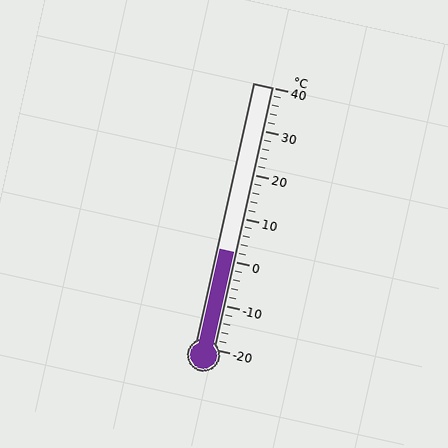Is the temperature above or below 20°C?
The temperature is below 20°C.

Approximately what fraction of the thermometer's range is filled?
The thermometer is filled to approximately 35% of its range.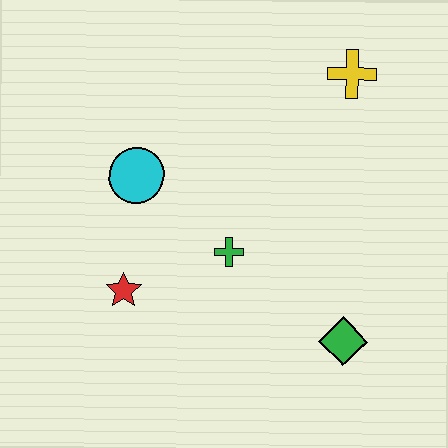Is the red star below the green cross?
Yes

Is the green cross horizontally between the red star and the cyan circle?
No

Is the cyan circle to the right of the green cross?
No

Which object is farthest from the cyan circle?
The green diamond is farthest from the cyan circle.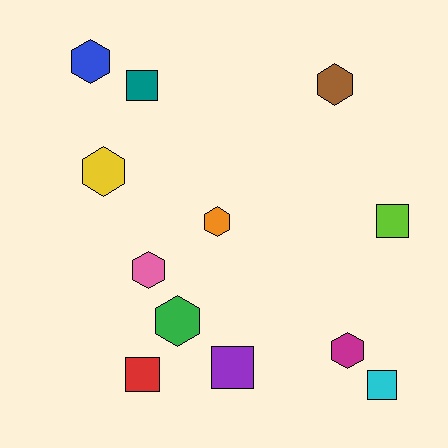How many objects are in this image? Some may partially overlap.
There are 12 objects.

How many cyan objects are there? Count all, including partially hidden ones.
There is 1 cyan object.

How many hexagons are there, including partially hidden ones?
There are 7 hexagons.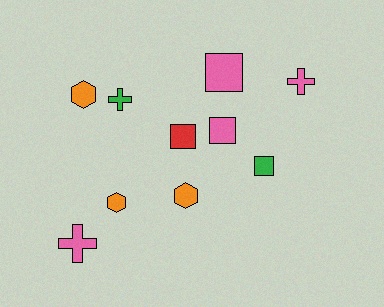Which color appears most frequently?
Pink, with 4 objects.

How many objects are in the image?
There are 10 objects.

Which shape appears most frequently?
Square, with 4 objects.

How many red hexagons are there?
There are no red hexagons.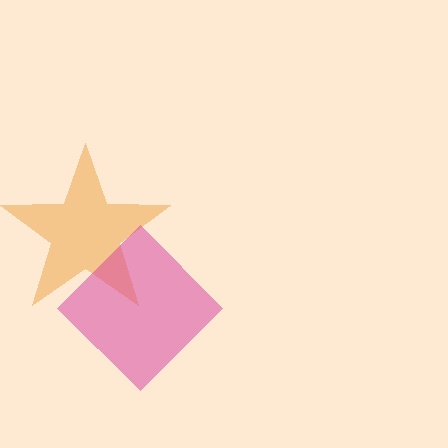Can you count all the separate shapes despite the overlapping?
Yes, there are 2 separate shapes.